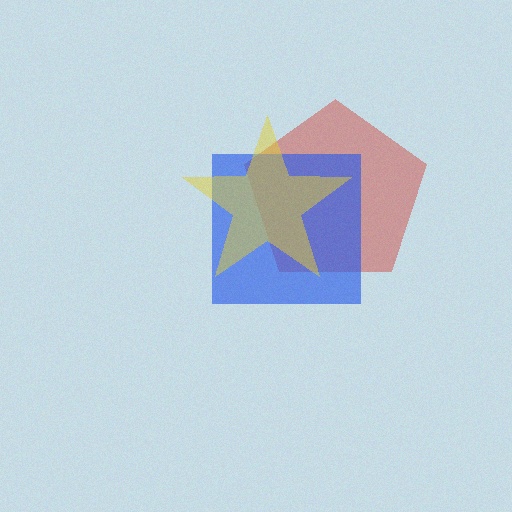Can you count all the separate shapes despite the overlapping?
Yes, there are 3 separate shapes.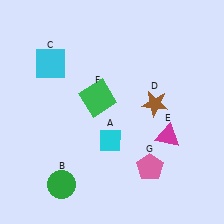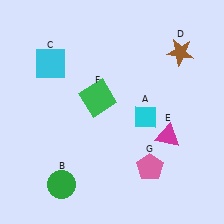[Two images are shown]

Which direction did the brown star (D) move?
The brown star (D) moved up.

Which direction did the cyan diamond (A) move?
The cyan diamond (A) moved right.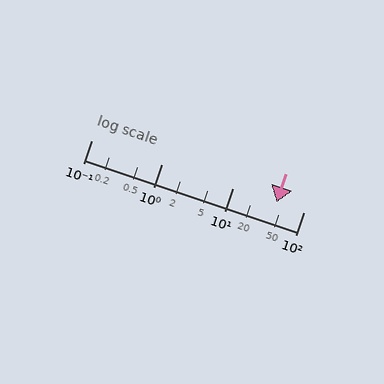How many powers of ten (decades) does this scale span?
The scale spans 3 decades, from 0.1 to 100.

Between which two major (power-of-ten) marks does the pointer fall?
The pointer is between 10 and 100.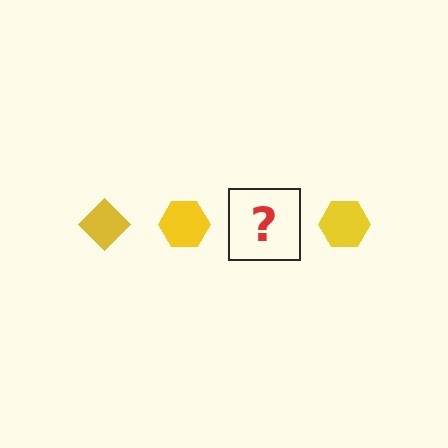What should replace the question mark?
The question mark should be replaced with a yellow diamond.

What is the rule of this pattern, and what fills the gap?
The rule is that the pattern cycles through diamond, hexagon shapes in yellow. The gap should be filled with a yellow diamond.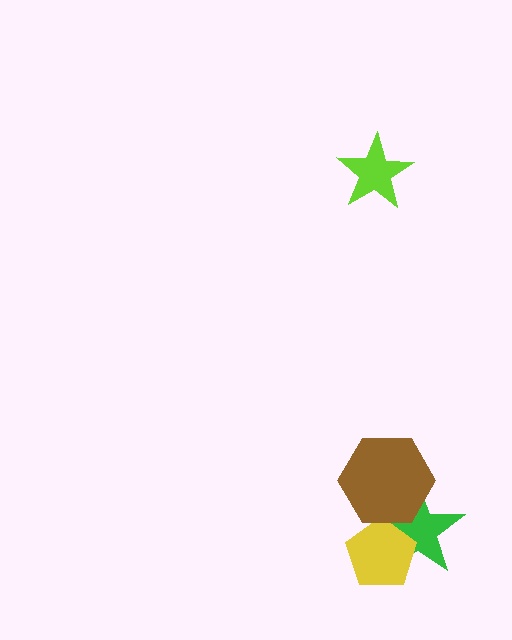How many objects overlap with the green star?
2 objects overlap with the green star.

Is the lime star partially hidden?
No, no other shape covers it.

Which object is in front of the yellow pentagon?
The brown hexagon is in front of the yellow pentagon.